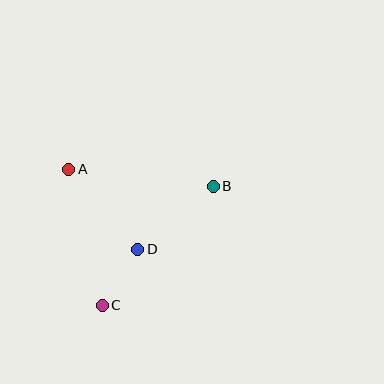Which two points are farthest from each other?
Points B and C are farthest from each other.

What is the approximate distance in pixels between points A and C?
The distance between A and C is approximately 140 pixels.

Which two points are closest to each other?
Points C and D are closest to each other.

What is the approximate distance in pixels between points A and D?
The distance between A and D is approximately 105 pixels.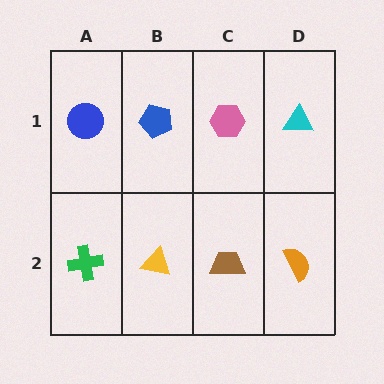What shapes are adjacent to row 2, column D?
A cyan triangle (row 1, column D), a brown trapezoid (row 2, column C).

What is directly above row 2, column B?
A blue pentagon.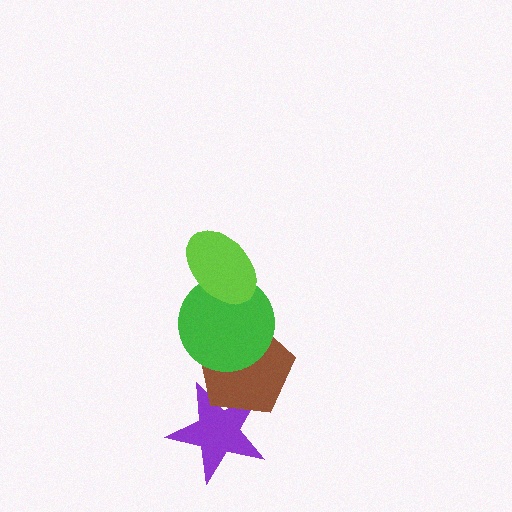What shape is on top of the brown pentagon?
The green circle is on top of the brown pentagon.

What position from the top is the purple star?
The purple star is 4th from the top.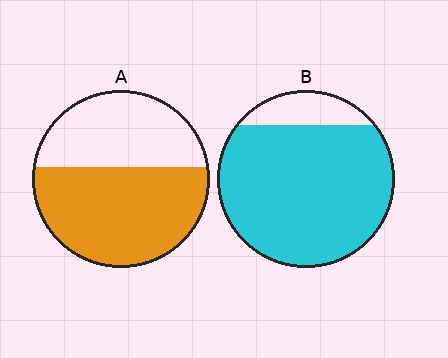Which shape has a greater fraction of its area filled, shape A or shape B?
Shape B.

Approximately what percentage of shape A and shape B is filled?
A is approximately 60% and B is approximately 85%.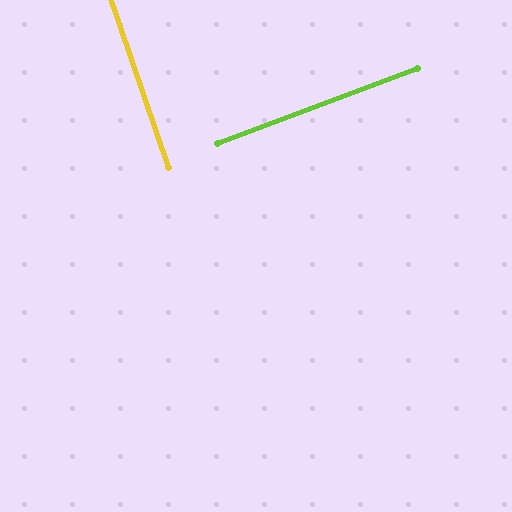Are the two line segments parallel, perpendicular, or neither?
Perpendicular — they meet at approximately 88°.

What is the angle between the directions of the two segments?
Approximately 88 degrees.